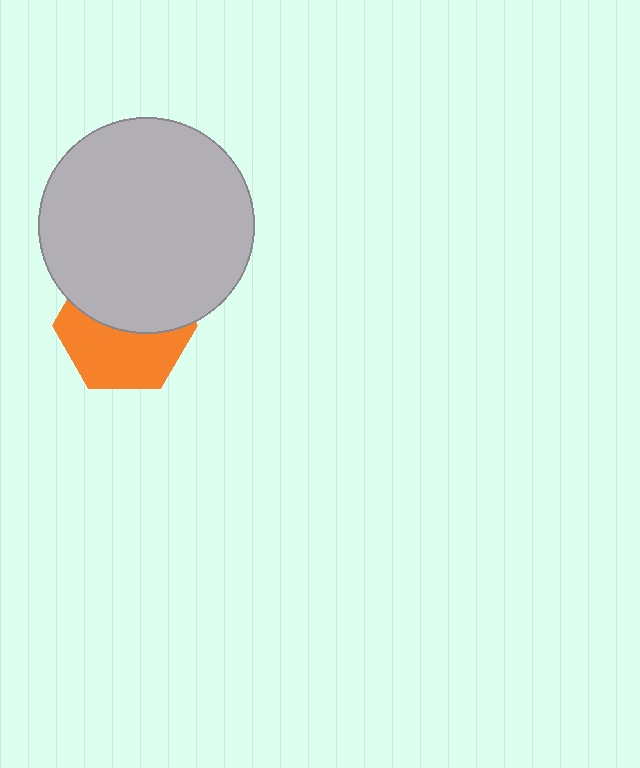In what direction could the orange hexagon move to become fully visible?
The orange hexagon could move down. That would shift it out from behind the light gray circle entirely.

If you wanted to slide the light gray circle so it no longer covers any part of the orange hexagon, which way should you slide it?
Slide it up — that is the most direct way to separate the two shapes.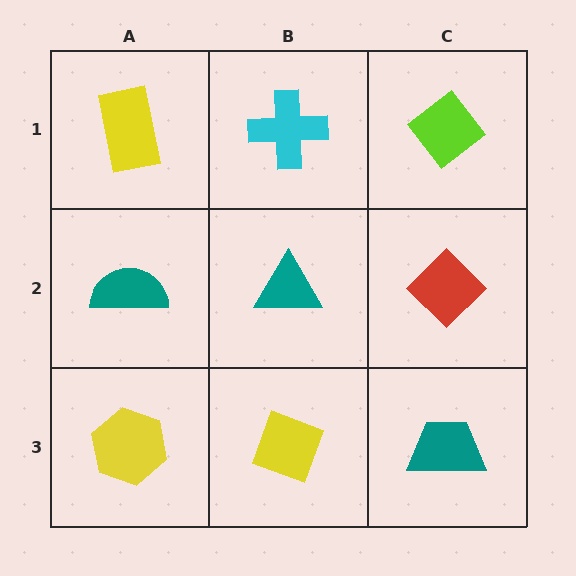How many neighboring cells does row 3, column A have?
2.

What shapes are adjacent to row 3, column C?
A red diamond (row 2, column C), a yellow diamond (row 3, column B).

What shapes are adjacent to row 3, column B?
A teal triangle (row 2, column B), a yellow hexagon (row 3, column A), a teal trapezoid (row 3, column C).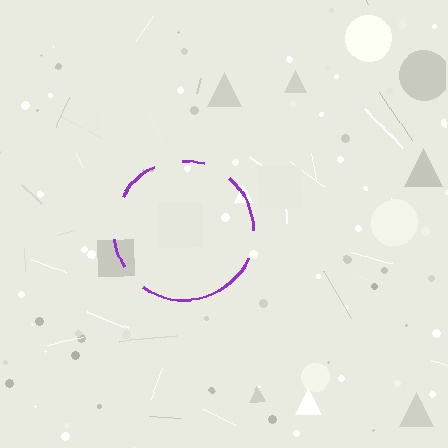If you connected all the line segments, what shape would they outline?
They would outline a circle.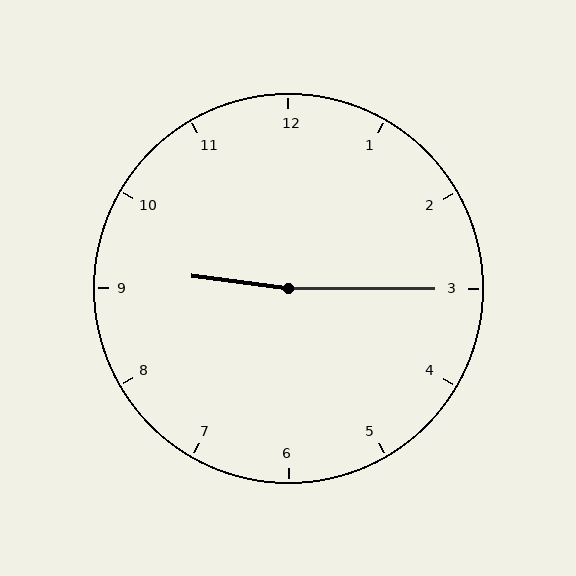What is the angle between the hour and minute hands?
Approximately 172 degrees.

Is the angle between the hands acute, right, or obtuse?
It is obtuse.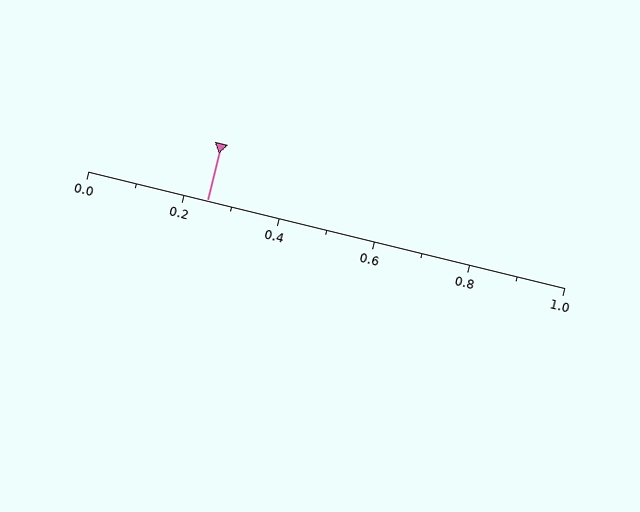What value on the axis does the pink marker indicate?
The marker indicates approximately 0.25.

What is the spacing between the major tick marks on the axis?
The major ticks are spaced 0.2 apart.